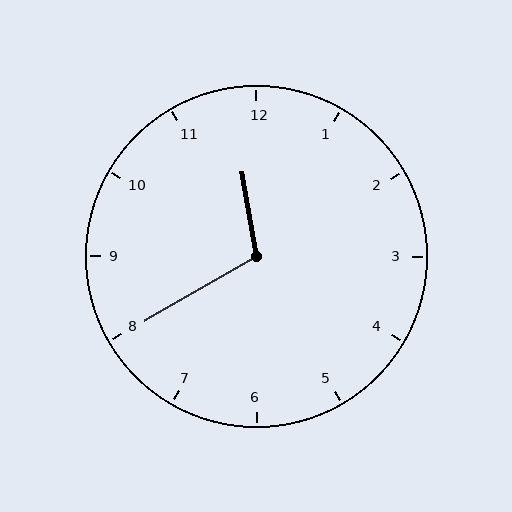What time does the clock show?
11:40.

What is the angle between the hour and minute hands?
Approximately 110 degrees.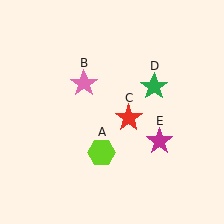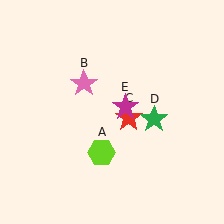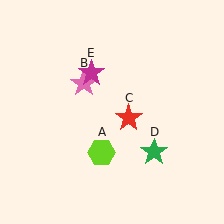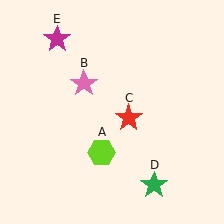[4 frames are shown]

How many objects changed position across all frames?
2 objects changed position: green star (object D), magenta star (object E).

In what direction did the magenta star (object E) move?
The magenta star (object E) moved up and to the left.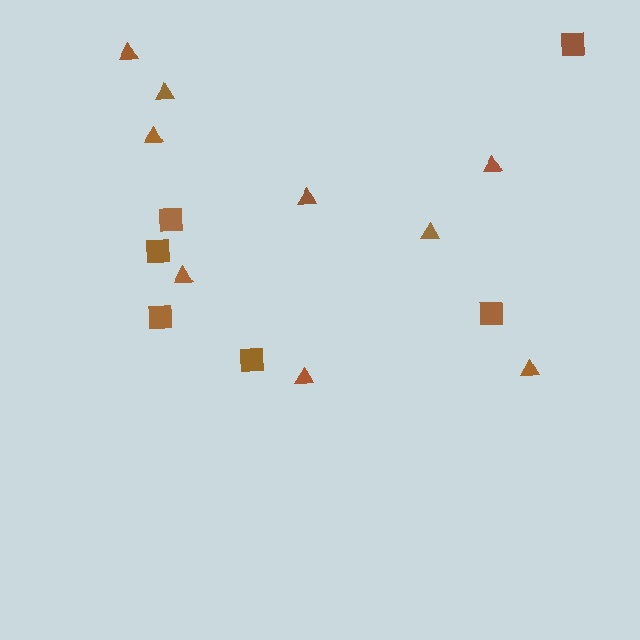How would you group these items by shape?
There are 2 groups: one group of triangles (9) and one group of squares (6).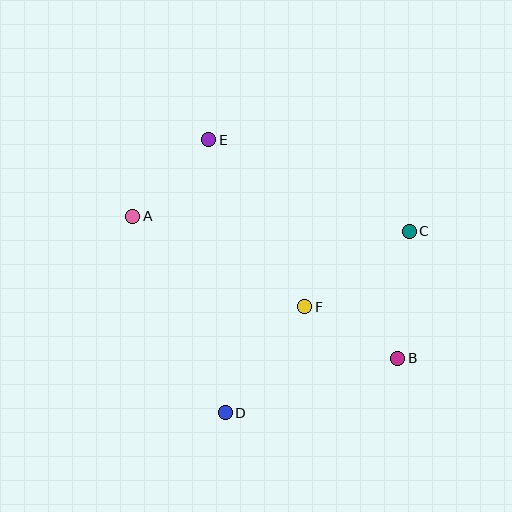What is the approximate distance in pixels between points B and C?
The distance between B and C is approximately 127 pixels.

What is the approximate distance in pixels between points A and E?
The distance between A and E is approximately 108 pixels.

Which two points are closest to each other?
Points B and F are closest to each other.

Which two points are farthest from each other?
Points A and B are farthest from each other.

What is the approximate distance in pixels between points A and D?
The distance between A and D is approximately 217 pixels.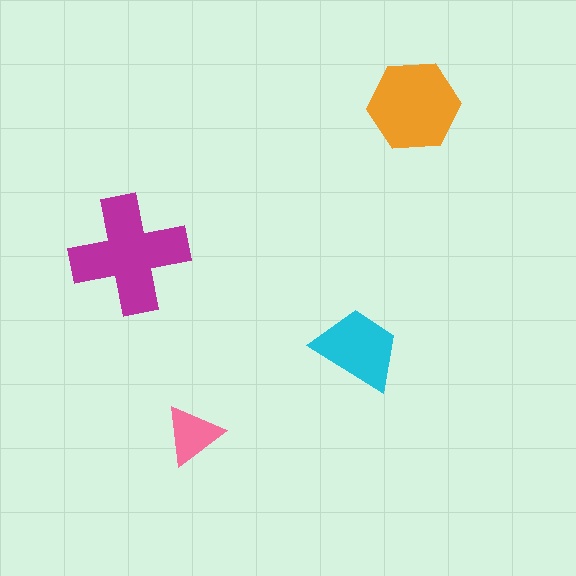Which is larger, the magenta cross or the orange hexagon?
The magenta cross.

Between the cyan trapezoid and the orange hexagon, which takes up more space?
The orange hexagon.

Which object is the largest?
The magenta cross.